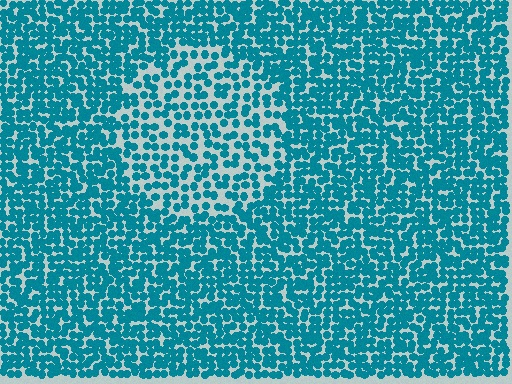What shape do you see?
I see a circle.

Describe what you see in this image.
The image contains small teal elements arranged at two different densities. A circle-shaped region is visible where the elements are less densely packed than the surrounding area.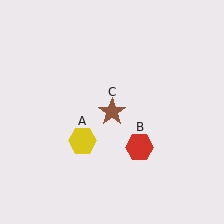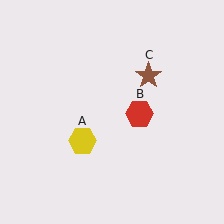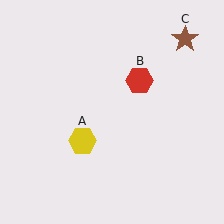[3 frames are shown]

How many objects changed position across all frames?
2 objects changed position: red hexagon (object B), brown star (object C).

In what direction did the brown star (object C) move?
The brown star (object C) moved up and to the right.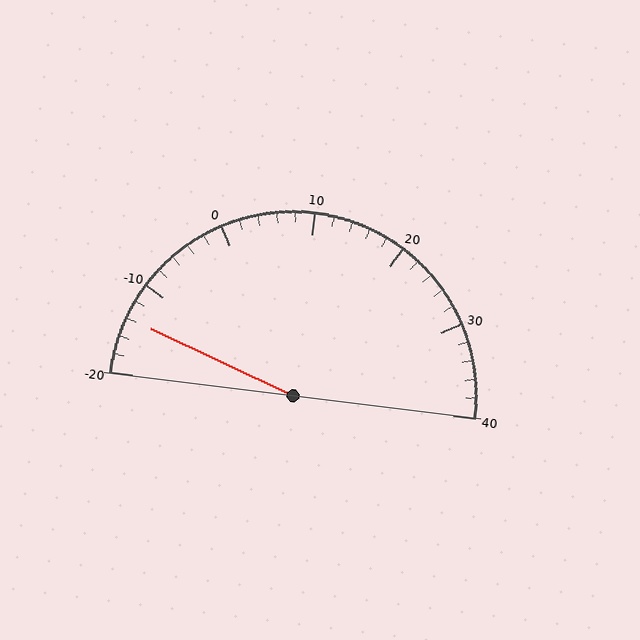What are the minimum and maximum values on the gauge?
The gauge ranges from -20 to 40.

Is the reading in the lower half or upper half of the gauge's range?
The reading is in the lower half of the range (-20 to 40).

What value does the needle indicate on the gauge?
The needle indicates approximately -14.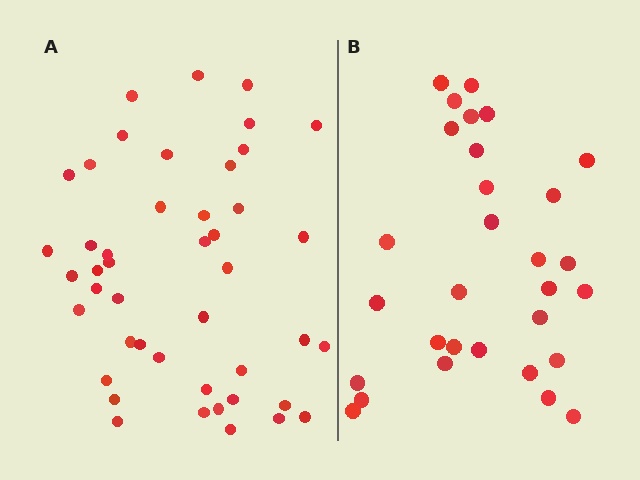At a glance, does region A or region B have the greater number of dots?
Region A (the left region) has more dots.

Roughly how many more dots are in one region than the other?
Region A has approximately 15 more dots than region B.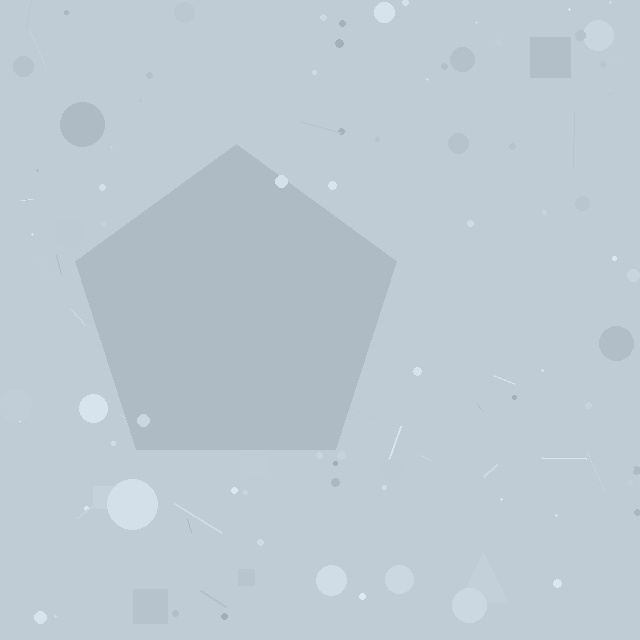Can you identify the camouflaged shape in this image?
The camouflaged shape is a pentagon.